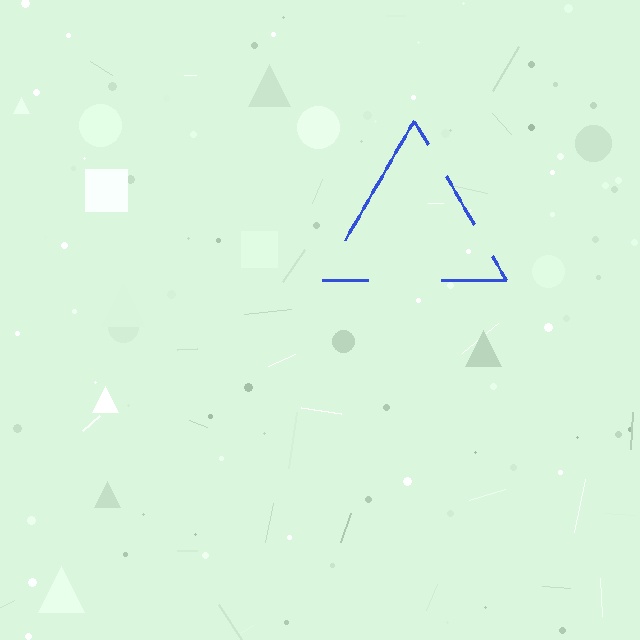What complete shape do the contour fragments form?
The contour fragments form a triangle.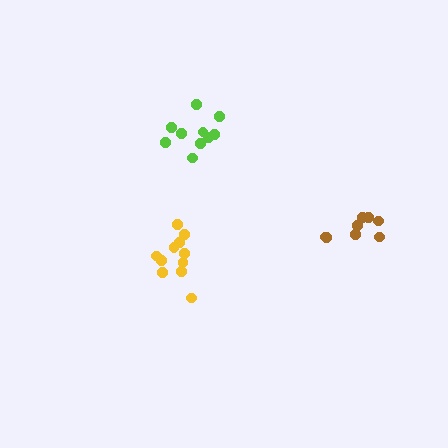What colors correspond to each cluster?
The clusters are colored: lime, yellow, brown.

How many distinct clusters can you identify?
There are 3 distinct clusters.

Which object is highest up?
The lime cluster is topmost.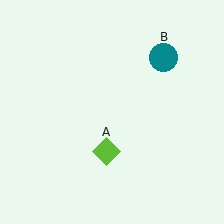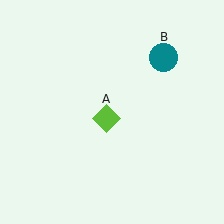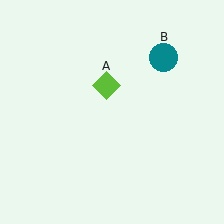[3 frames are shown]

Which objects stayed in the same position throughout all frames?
Teal circle (object B) remained stationary.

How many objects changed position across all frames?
1 object changed position: lime diamond (object A).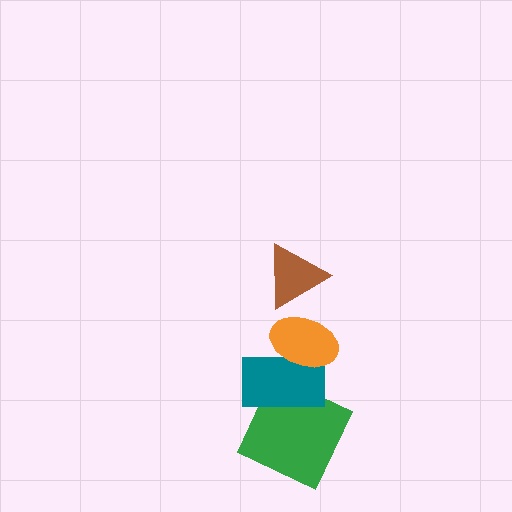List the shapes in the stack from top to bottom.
From top to bottom: the brown triangle, the orange ellipse, the teal rectangle, the green square.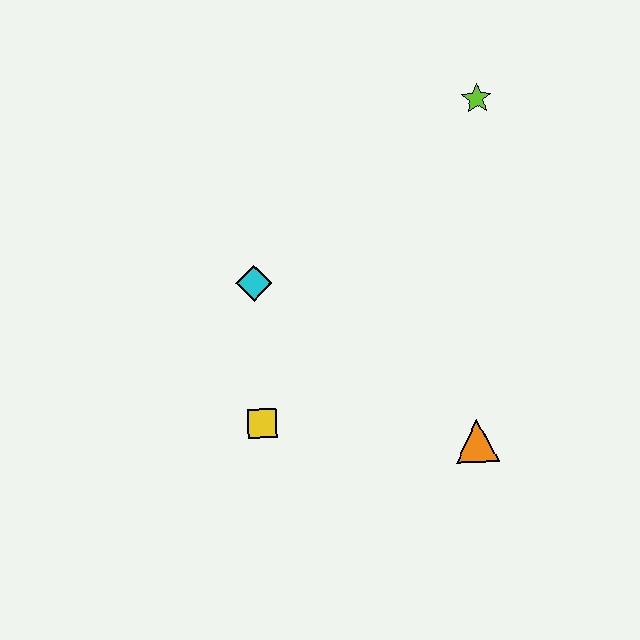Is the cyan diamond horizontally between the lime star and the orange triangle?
No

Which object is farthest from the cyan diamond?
The lime star is farthest from the cyan diamond.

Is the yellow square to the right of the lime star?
No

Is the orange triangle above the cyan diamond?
No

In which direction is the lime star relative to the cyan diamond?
The lime star is to the right of the cyan diamond.